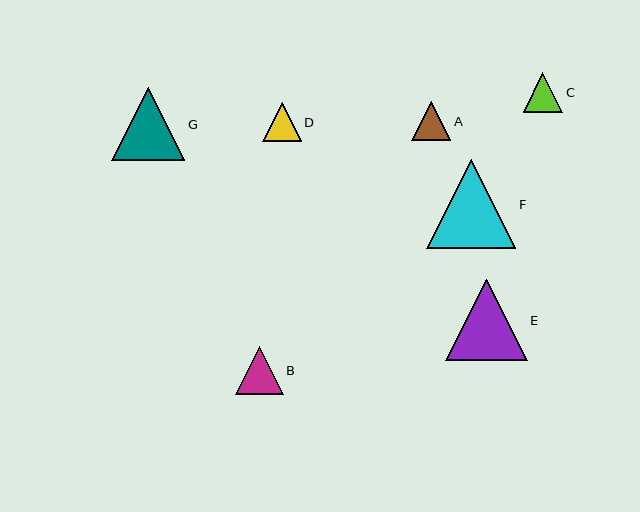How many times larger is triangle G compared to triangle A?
Triangle G is approximately 1.9 times the size of triangle A.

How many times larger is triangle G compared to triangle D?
Triangle G is approximately 1.9 times the size of triangle D.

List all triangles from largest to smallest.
From largest to smallest: F, E, G, B, C, D, A.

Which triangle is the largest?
Triangle F is the largest with a size of approximately 89 pixels.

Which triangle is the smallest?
Triangle A is the smallest with a size of approximately 39 pixels.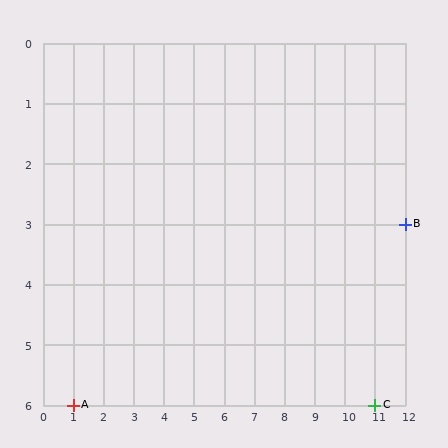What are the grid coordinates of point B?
Point B is at grid coordinates (12, 3).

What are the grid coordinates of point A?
Point A is at grid coordinates (1, 6).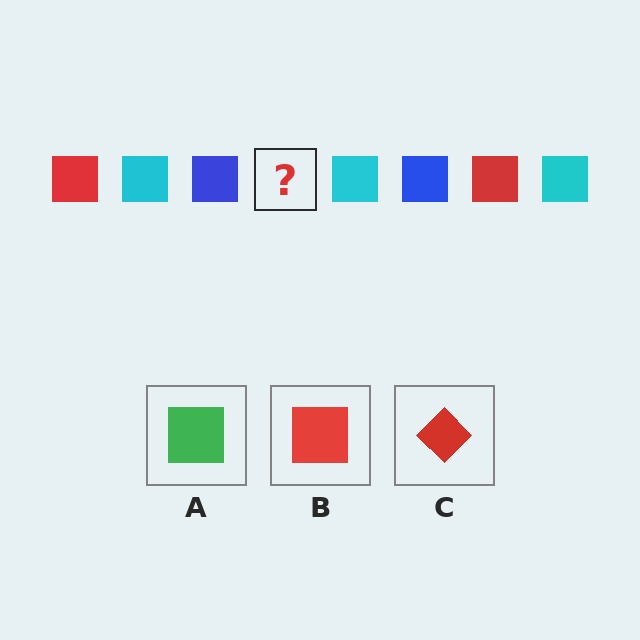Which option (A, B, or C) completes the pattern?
B.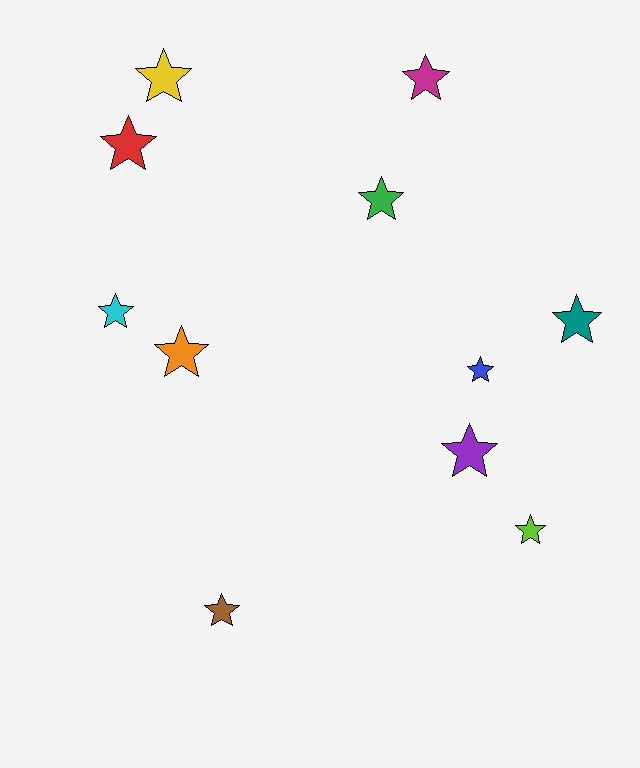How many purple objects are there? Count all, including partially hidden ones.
There is 1 purple object.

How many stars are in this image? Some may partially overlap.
There are 11 stars.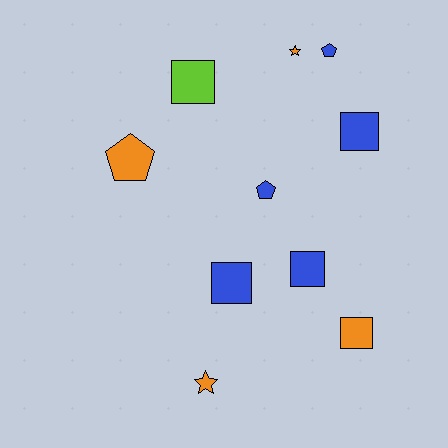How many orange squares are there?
There is 1 orange square.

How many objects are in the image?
There are 10 objects.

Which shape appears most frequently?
Square, with 5 objects.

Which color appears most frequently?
Blue, with 5 objects.